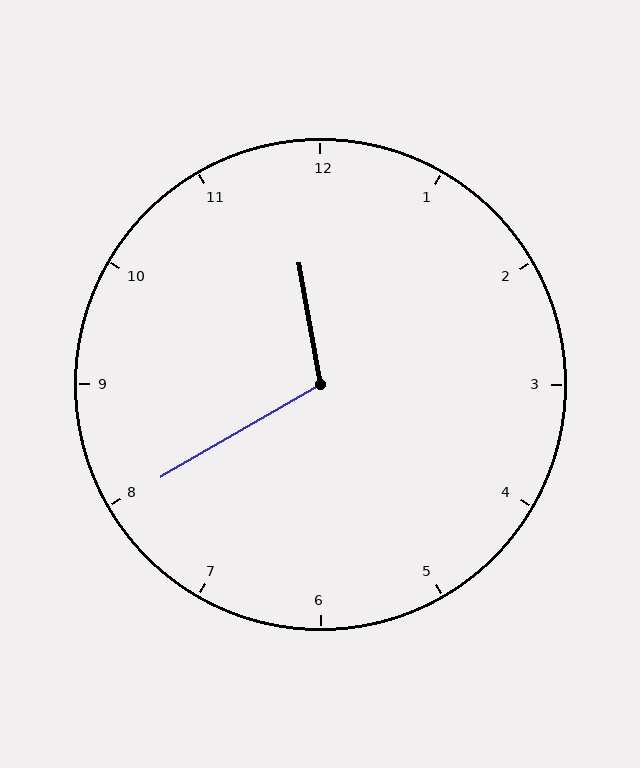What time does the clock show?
11:40.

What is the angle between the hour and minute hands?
Approximately 110 degrees.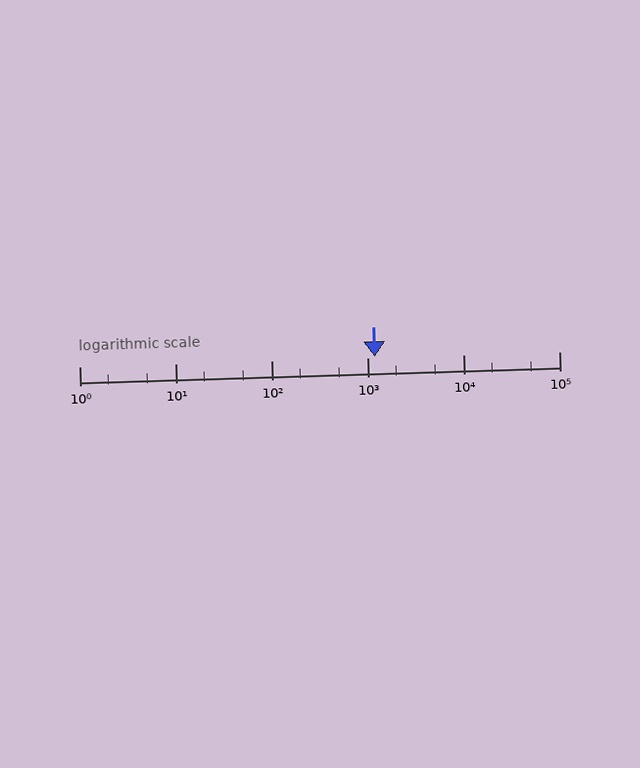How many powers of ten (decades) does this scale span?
The scale spans 5 decades, from 1 to 100000.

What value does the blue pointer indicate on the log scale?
The pointer indicates approximately 1200.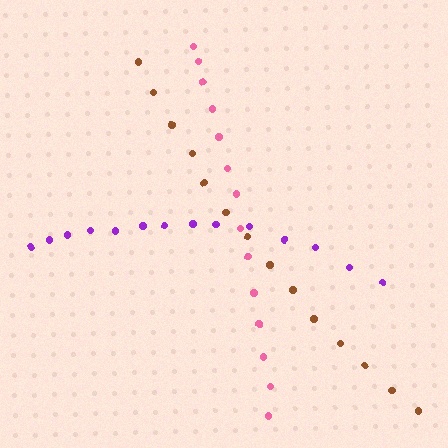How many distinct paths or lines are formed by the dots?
There are 3 distinct paths.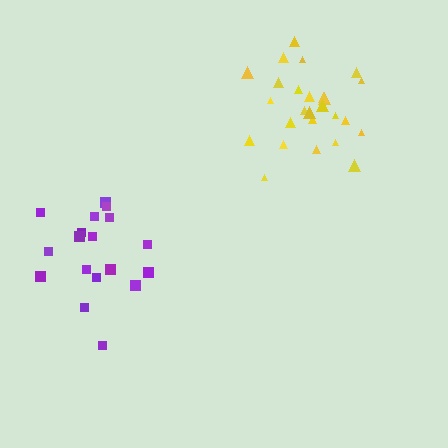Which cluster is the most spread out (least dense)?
Purple.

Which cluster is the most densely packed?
Yellow.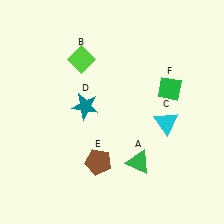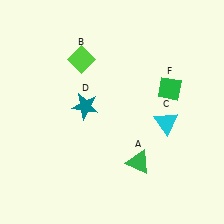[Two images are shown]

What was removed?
The brown pentagon (E) was removed in Image 2.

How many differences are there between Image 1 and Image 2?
There is 1 difference between the two images.